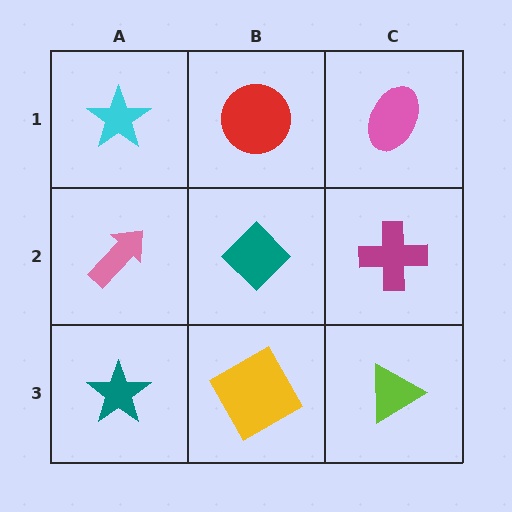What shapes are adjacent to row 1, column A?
A pink arrow (row 2, column A), a red circle (row 1, column B).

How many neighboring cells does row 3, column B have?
3.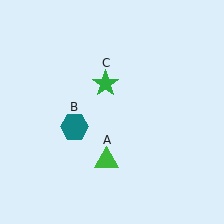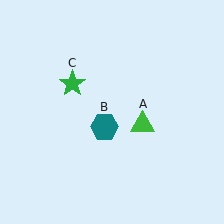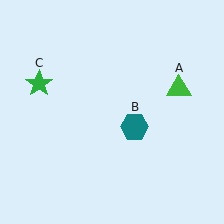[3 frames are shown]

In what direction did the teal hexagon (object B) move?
The teal hexagon (object B) moved right.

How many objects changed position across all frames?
3 objects changed position: green triangle (object A), teal hexagon (object B), green star (object C).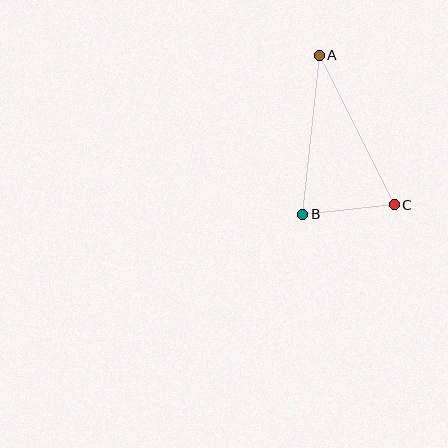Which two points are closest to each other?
Points B and C are closest to each other.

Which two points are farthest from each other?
Points A and C are farthest from each other.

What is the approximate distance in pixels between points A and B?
The distance between A and B is approximately 160 pixels.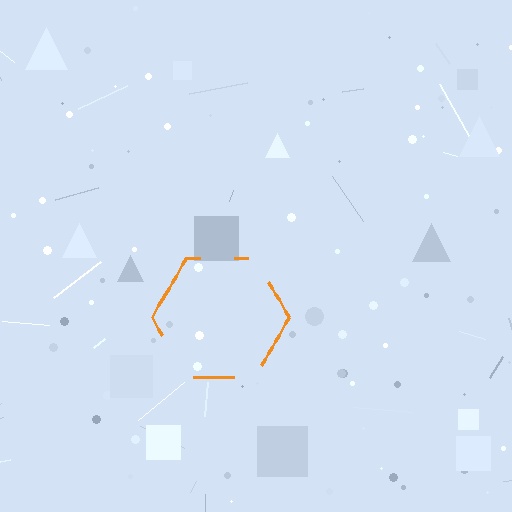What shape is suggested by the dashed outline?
The dashed outline suggests a hexagon.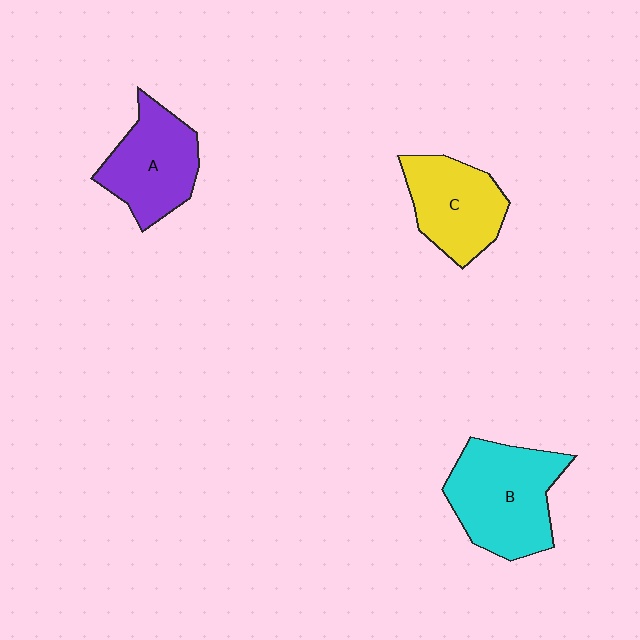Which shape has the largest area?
Shape B (cyan).